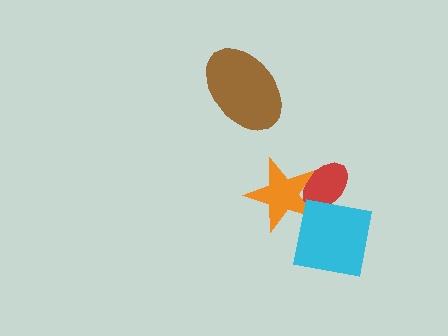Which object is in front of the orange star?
The cyan square is in front of the orange star.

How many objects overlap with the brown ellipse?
0 objects overlap with the brown ellipse.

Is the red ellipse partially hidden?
Yes, it is partially covered by another shape.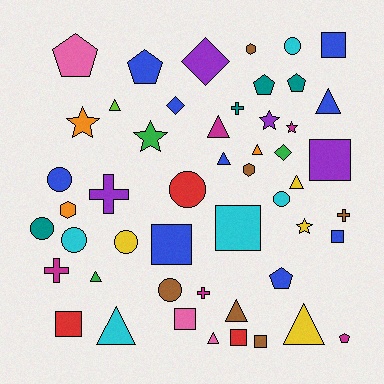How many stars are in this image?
There are 5 stars.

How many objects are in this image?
There are 50 objects.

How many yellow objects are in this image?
There are 4 yellow objects.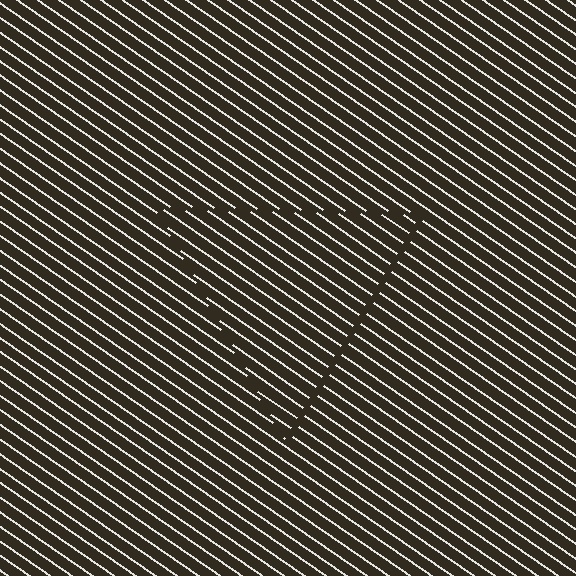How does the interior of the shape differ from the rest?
The interior of the shape contains the same grating, shifted by half a period — the contour is defined by the phase discontinuity where line-ends from the inner and outer gratings abut.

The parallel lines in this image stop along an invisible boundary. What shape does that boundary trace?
An illusory triangle. The interior of the shape contains the same grating, shifted by half a period — the contour is defined by the phase discontinuity where line-ends from the inner and outer gratings abut.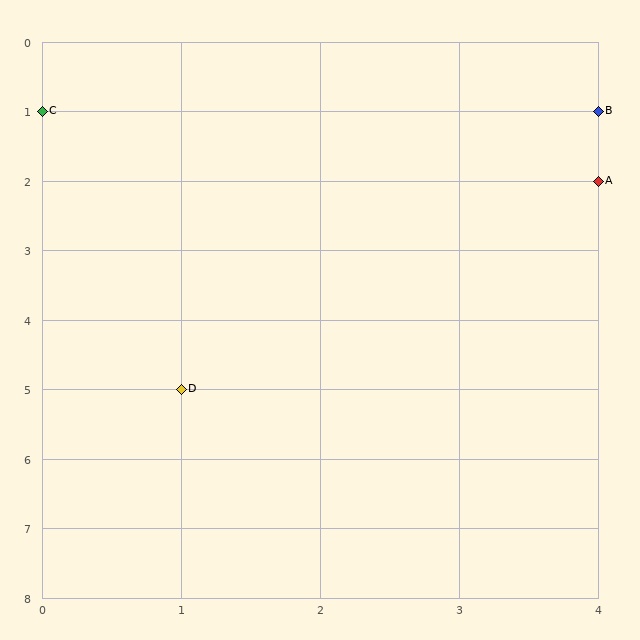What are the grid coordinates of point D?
Point D is at grid coordinates (1, 5).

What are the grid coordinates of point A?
Point A is at grid coordinates (4, 2).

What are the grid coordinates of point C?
Point C is at grid coordinates (0, 1).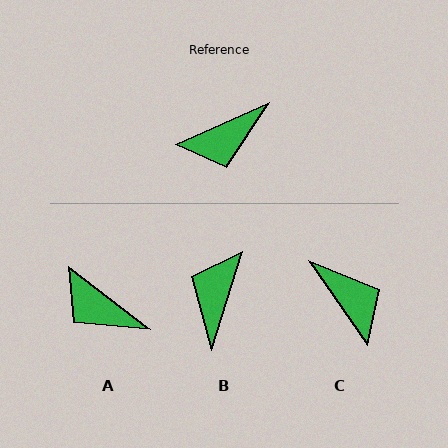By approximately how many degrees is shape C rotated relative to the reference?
Approximately 101 degrees counter-clockwise.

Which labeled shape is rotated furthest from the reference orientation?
B, about 131 degrees away.